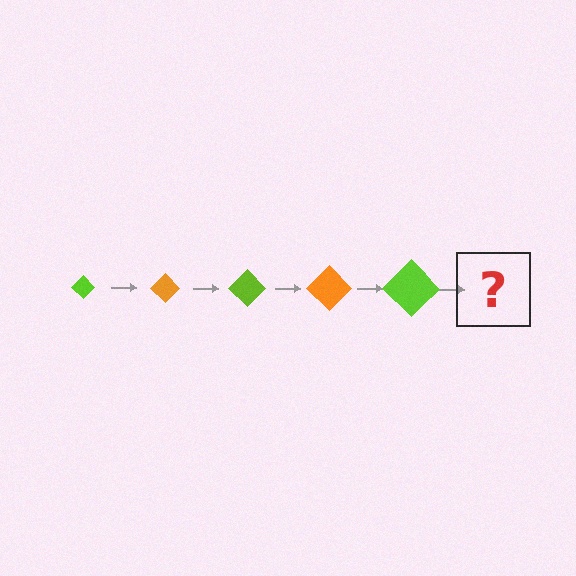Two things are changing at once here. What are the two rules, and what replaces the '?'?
The two rules are that the diamond grows larger each step and the color cycles through lime and orange. The '?' should be an orange diamond, larger than the previous one.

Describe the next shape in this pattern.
It should be an orange diamond, larger than the previous one.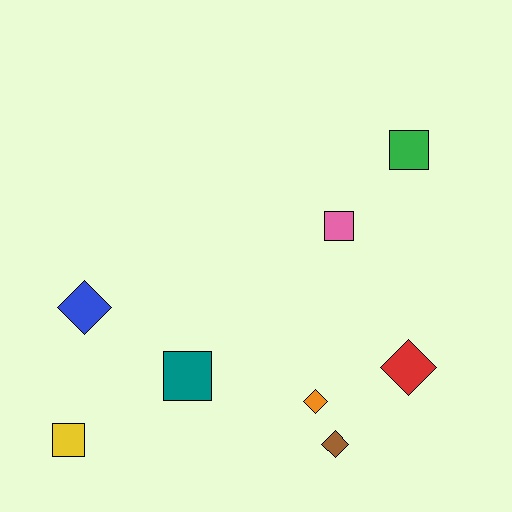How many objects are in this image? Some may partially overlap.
There are 8 objects.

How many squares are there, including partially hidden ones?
There are 4 squares.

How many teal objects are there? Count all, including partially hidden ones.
There is 1 teal object.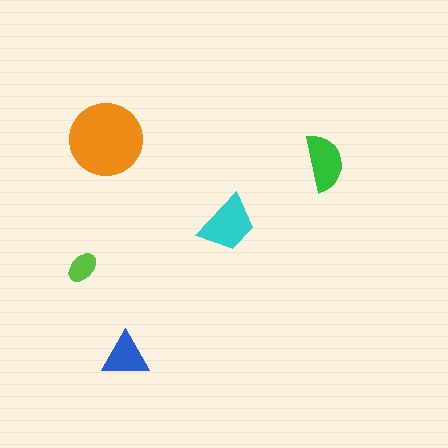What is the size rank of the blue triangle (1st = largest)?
4th.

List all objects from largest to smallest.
The orange circle, the cyan trapezoid, the green semicircle, the blue triangle, the lime ellipse.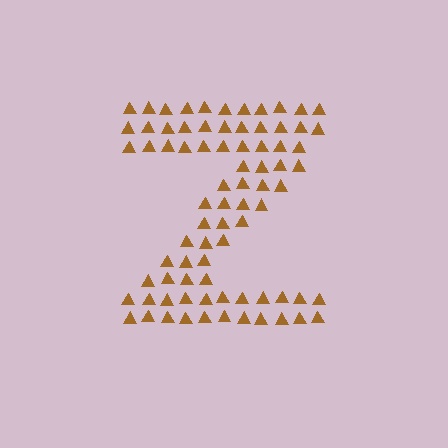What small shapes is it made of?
It is made of small triangles.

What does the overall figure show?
The overall figure shows the letter Z.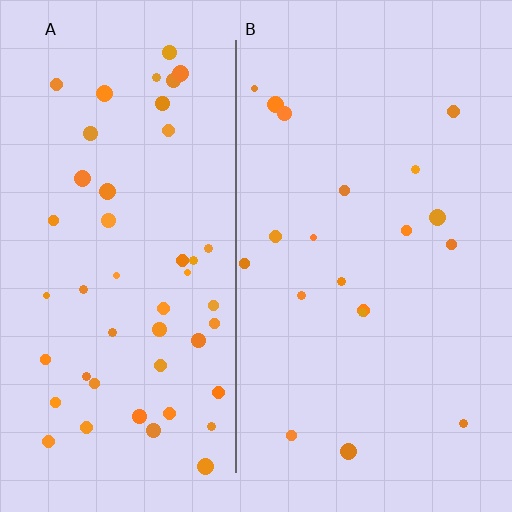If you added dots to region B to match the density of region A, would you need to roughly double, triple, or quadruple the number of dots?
Approximately double.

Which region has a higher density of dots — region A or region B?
A (the left).